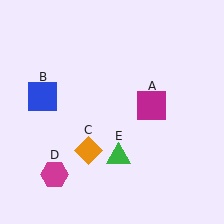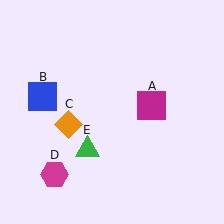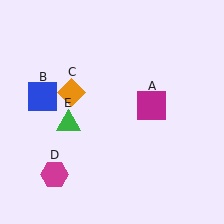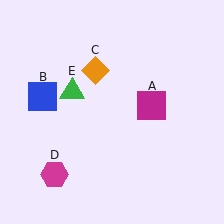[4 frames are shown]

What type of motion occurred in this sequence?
The orange diamond (object C), green triangle (object E) rotated clockwise around the center of the scene.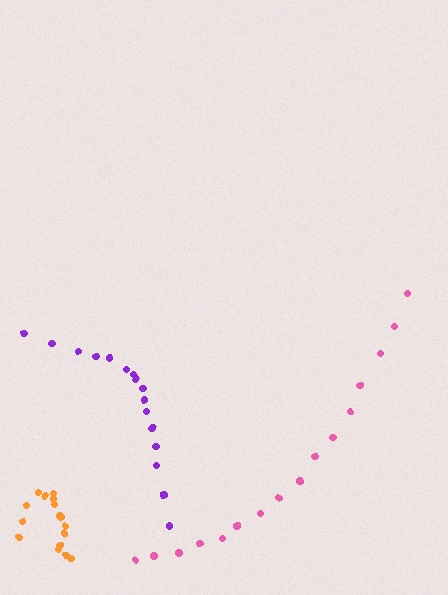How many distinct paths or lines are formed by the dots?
There are 3 distinct paths.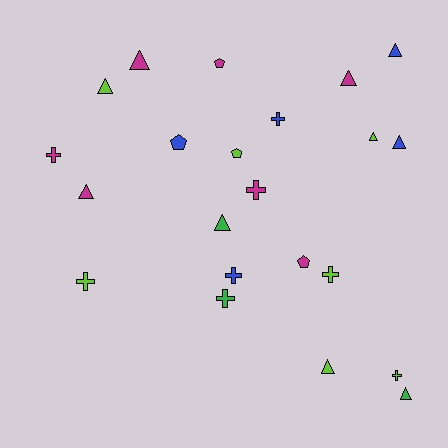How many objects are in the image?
There are 22 objects.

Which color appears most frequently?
Magenta, with 7 objects.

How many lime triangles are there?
There are 3 lime triangles.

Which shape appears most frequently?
Triangle, with 10 objects.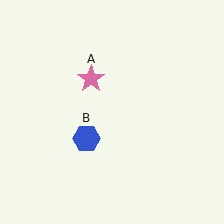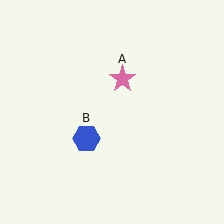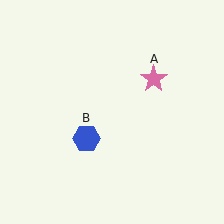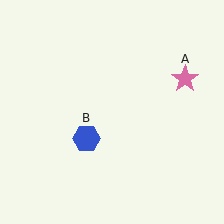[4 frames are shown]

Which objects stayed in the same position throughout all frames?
Blue hexagon (object B) remained stationary.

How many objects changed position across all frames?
1 object changed position: pink star (object A).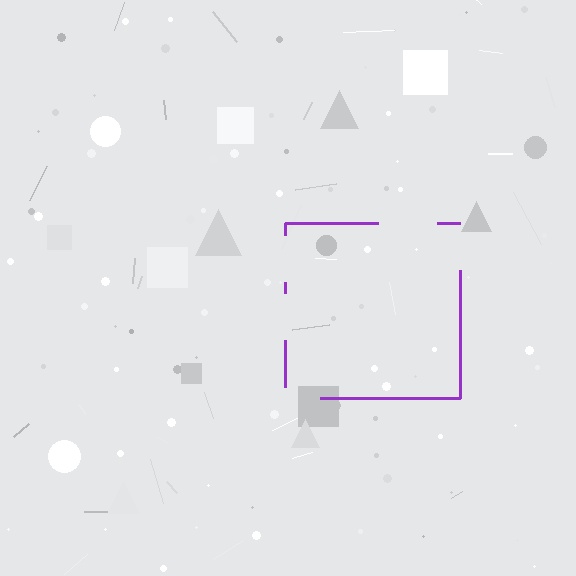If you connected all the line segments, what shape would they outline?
They would outline a square.